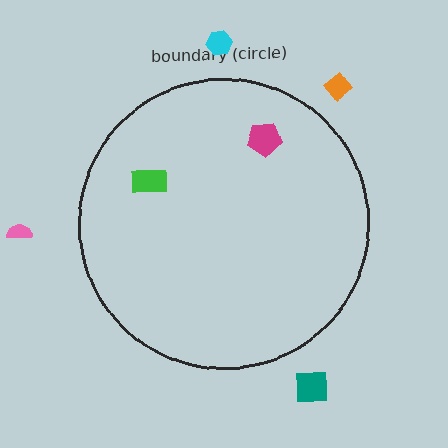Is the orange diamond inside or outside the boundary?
Outside.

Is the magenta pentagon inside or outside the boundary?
Inside.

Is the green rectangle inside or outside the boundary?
Inside.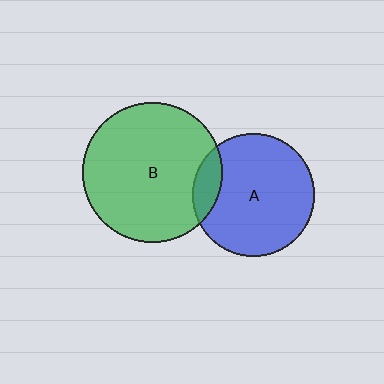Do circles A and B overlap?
Yes.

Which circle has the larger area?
Circle B (green).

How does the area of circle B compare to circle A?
Approximately 1.3 times.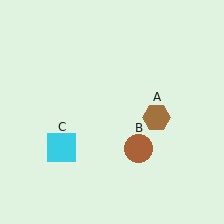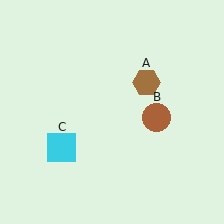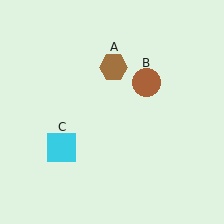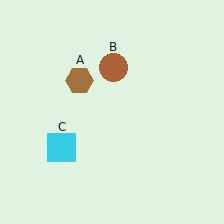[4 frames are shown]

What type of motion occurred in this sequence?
The brown hexagon (object A), brown circle (object B) rotated counterclockwise around the center of the scene.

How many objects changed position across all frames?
2 objects changed position: brown hexagon (object A), brown circle (object B).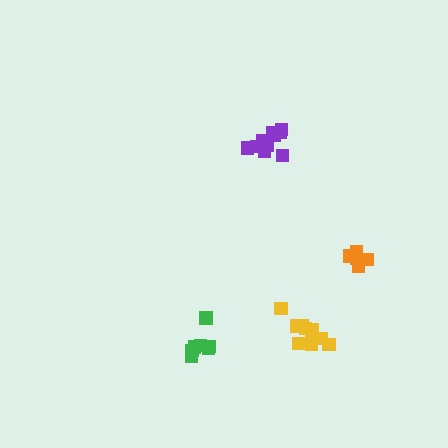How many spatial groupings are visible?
There are 4 spatial groupings.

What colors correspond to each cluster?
The clusters are colored: yellow, purple, green, orange.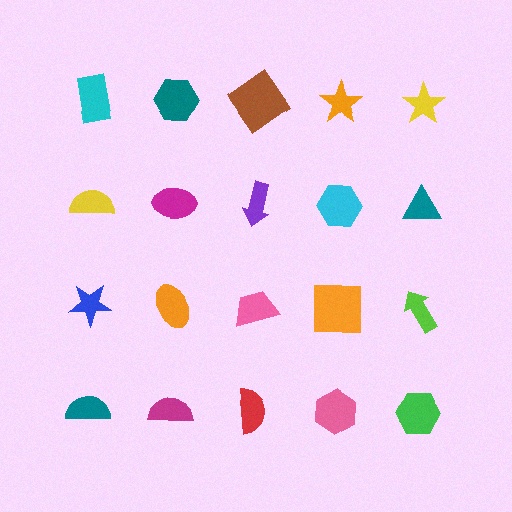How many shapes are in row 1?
5 shapes.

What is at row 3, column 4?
An orange square.